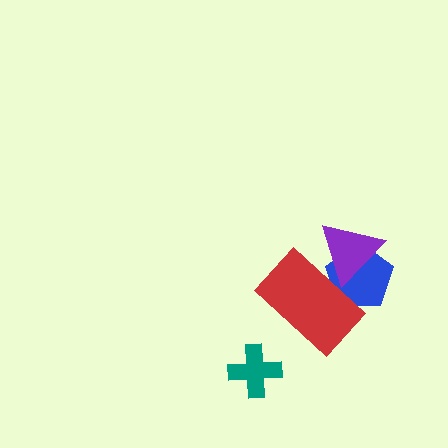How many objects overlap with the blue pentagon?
2 objects overlap with the blue pentagon.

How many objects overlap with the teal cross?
0 objects overlap with the teal cross.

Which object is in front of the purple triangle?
The red rectangle is in front of the purple triangle.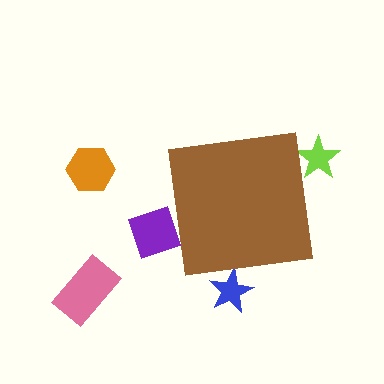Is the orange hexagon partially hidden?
No, the orange hexagon is fully visible.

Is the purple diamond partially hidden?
Yes, the purple diamond is partially hidden behind the brown square.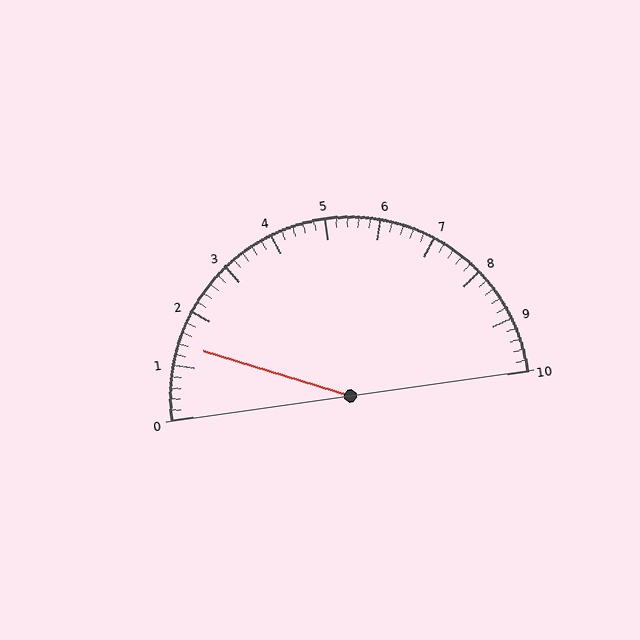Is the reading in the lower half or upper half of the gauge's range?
The reading is in the lower half of the range (0 to 10).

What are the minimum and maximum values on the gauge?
The gauge ranges from 0 to 10.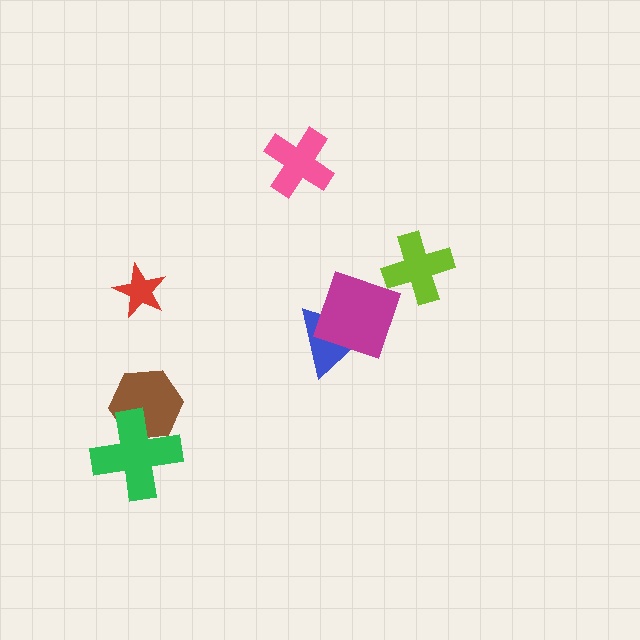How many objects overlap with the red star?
0 objects overlap with the red star.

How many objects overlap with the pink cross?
0 objects overlap with the pink cross.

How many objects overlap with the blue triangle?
1 object overlaps with the blue triangle.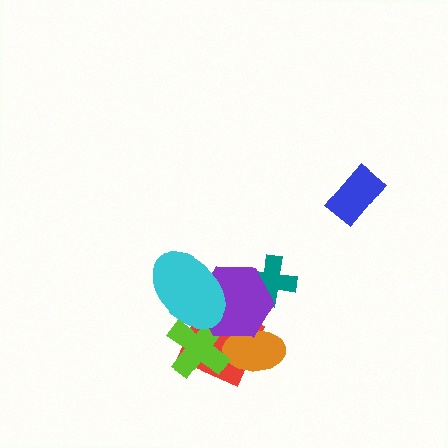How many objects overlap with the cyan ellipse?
3 objects overlap with the cyan ellipse.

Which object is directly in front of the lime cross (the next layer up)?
The purple hexagon is directly in front of the lime cross.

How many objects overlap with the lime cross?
4 objects overlap with the lime cross.